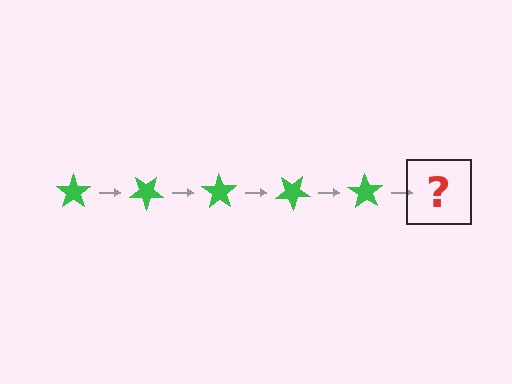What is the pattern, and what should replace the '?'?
The pattern is that the star rotates 35 degrees each step. The '?' should be a green star rotated 175 degrees.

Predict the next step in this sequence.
The next step is a green star rotated 175 degrees.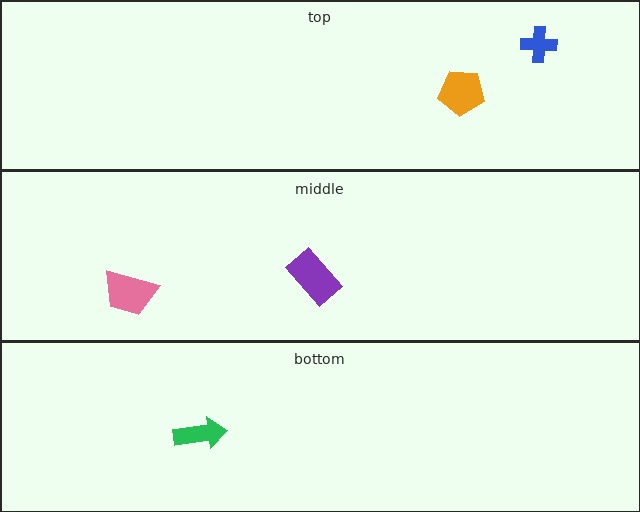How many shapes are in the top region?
2.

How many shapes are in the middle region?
2.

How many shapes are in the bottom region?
1.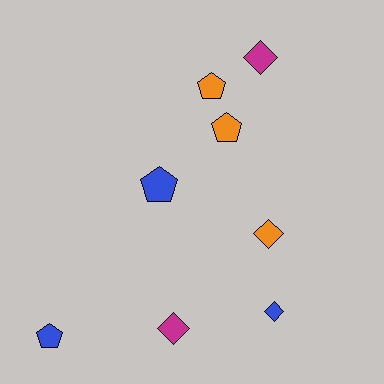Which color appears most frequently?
Orange, with 3 objects.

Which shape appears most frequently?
Diamond, with 4 objects.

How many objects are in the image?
There are 8 objects.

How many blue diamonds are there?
There is 1 blue diamond.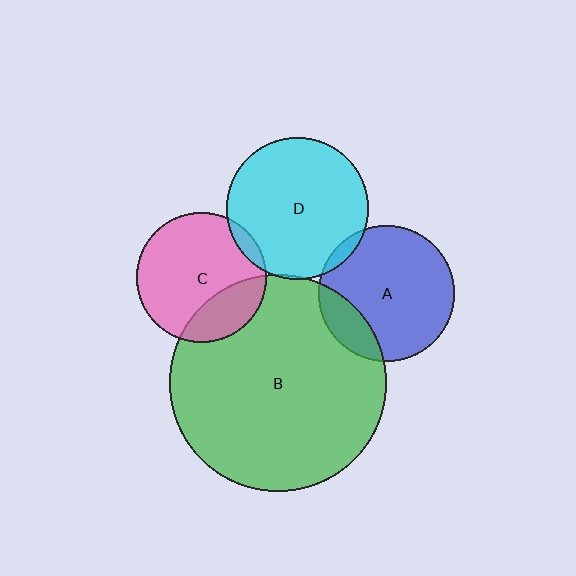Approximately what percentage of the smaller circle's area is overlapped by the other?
Approximately 15%.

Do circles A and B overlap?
Yes.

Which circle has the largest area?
Circle B (green).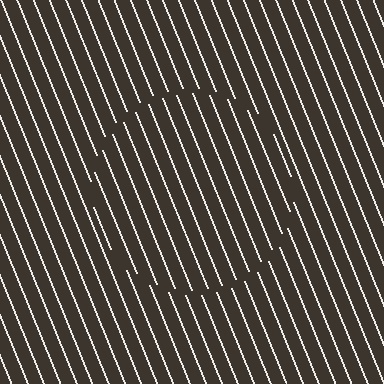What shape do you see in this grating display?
An illusory circle. The interior of the shape contains the same grating, shifted by half a period — the contour is defined by the phase discontinuity where line-ends from the inner and outer gratings abut.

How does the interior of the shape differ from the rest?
The interior of the shape contains the same grating, shifted by half a period — the contour is defined by the phase discontinuity where line-ends from the inner and outer gratings abut.